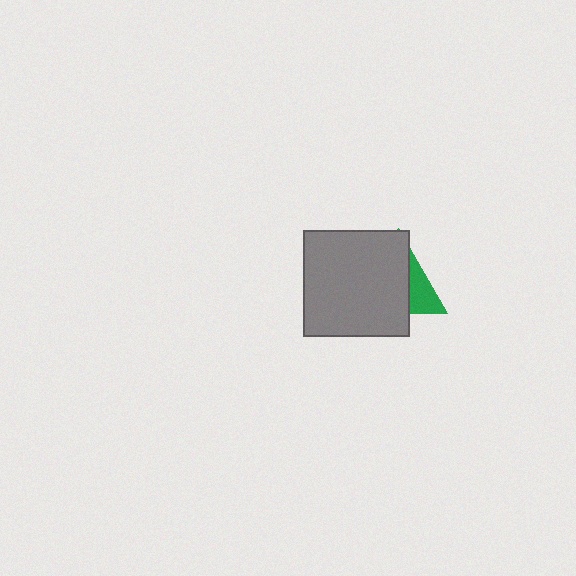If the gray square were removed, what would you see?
You would see the complete green triangle.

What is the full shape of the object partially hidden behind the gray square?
The partially hidden object is a green triangle.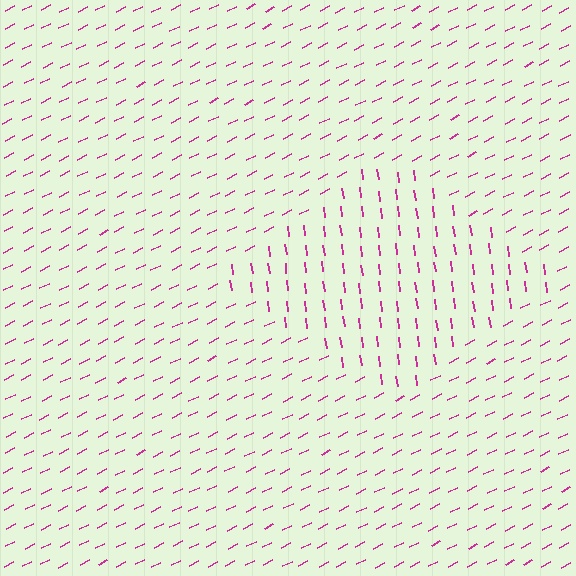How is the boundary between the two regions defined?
The boundary is defined purely by a change in line orientation (approximately 70 degrees difference). All lines are the same color and thickness.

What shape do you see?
I see a diamond.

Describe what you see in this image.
The image is filled with small magenta line segments. A diamond region in the image has lines oriented differently from the surrounding lines, creating a visible texture boundary.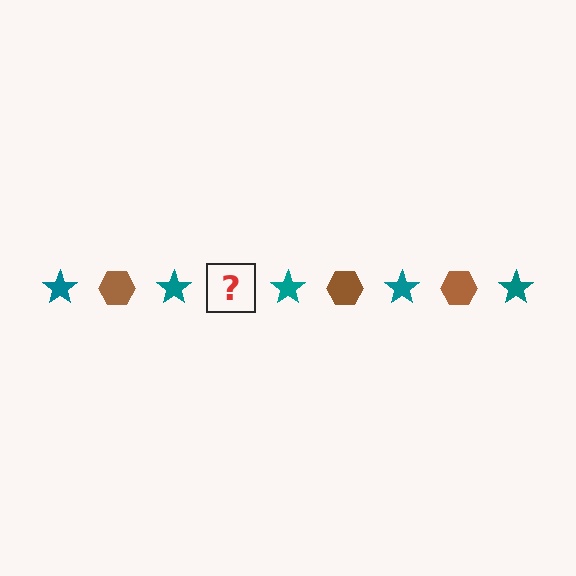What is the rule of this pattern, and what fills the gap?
The rule is that the pattern alternates between teal star and brown hexagon. The gap should be filled with a brown hexagon.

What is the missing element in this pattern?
The missing element is a brown hexagon.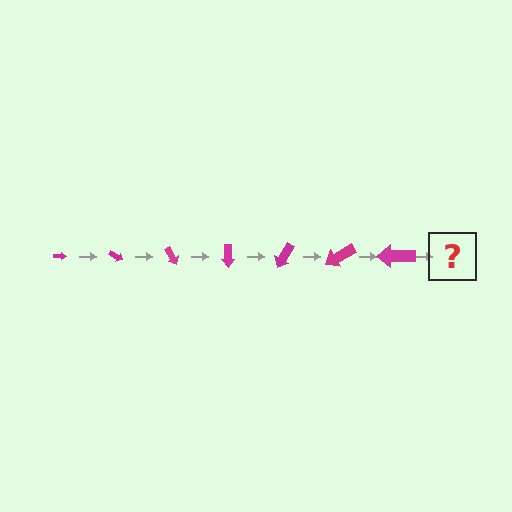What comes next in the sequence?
The next element should be an arrow, larger than the previous one and rotated 210 degrees from the start.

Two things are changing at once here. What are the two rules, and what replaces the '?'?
The two rules are that the arrow grows larger each step and it rotates 30 degrees each step. The '?' should be an arrow, larger than the previous one and rotated 210 degrees from the start.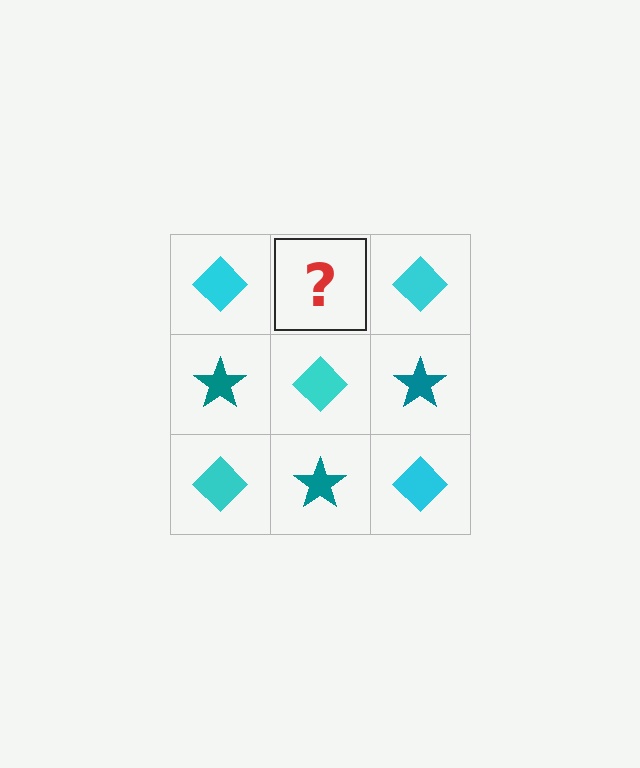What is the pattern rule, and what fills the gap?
The rule is that it alternates cyan diamond and teal star in a checkerboard pattern. The gap should be filled with a teal star.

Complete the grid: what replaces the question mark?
The question mark should be replaced with a teal star.